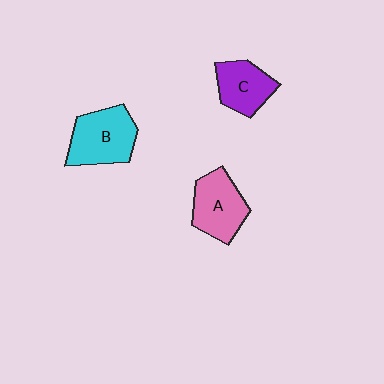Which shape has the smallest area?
Shape C (purple).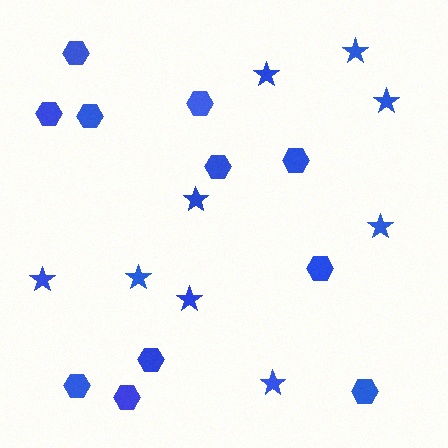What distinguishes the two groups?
There are 2 groups: one group of hexagons (11) and one group of stars (9).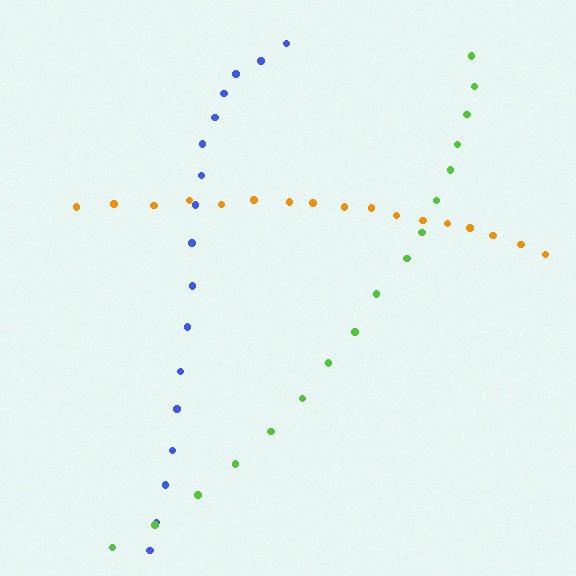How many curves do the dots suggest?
There are 3 distinct paths.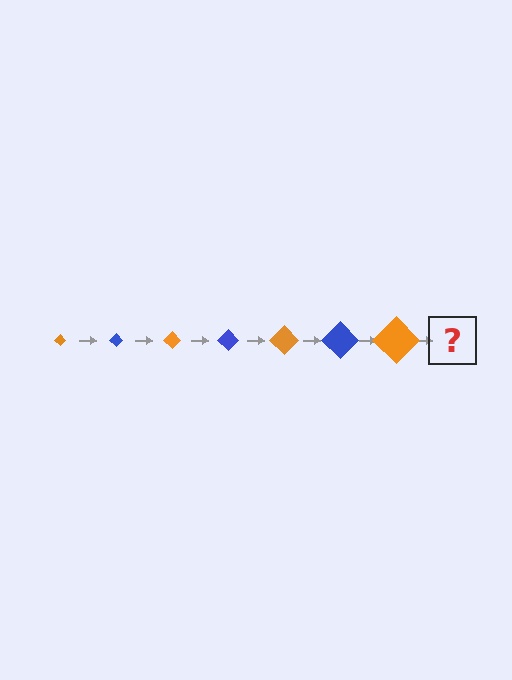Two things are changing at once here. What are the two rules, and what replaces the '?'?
The two rules are that the diamond grows larger each step and the color cycles through orange and blue. The '?' should be a blue diamond, larger than the previous one.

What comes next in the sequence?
The next element should be a blue diamond, larger than the previous one.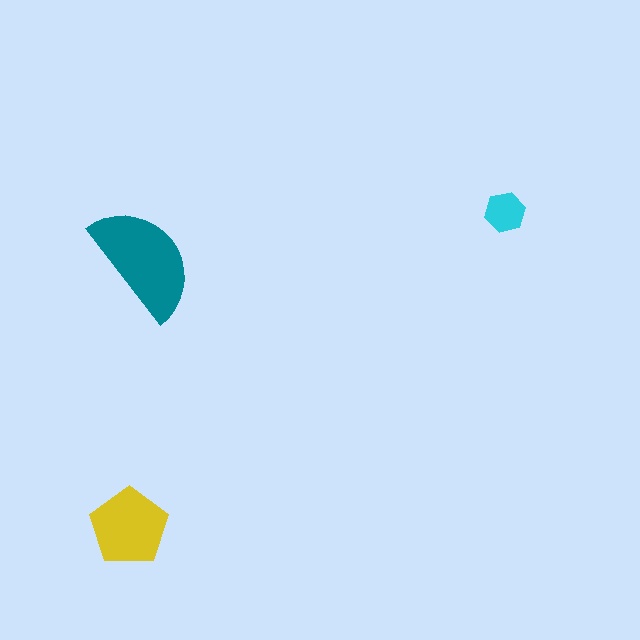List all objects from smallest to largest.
The cyan hexagon, the yellow pentagon, the teal semicircle.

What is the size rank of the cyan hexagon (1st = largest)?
3rd.